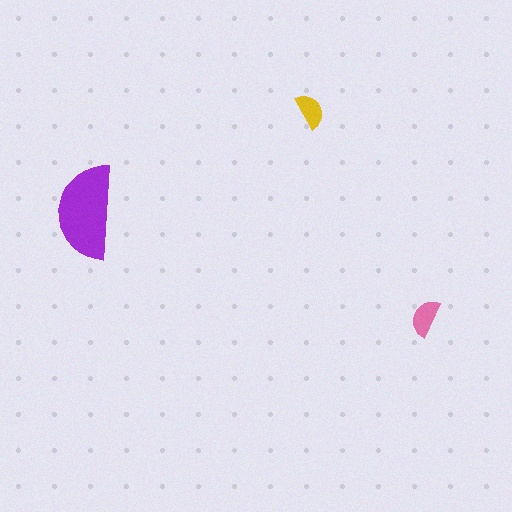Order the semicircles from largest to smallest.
the purple one, the pink one, the yellow one.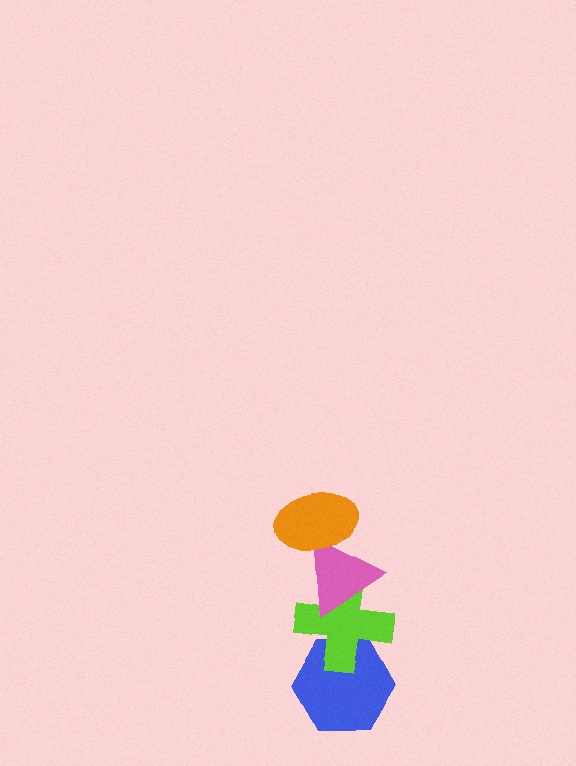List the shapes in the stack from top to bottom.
From top to bottom: the orange ellipse, the pink triangle, the lime cross, the blue hexagon.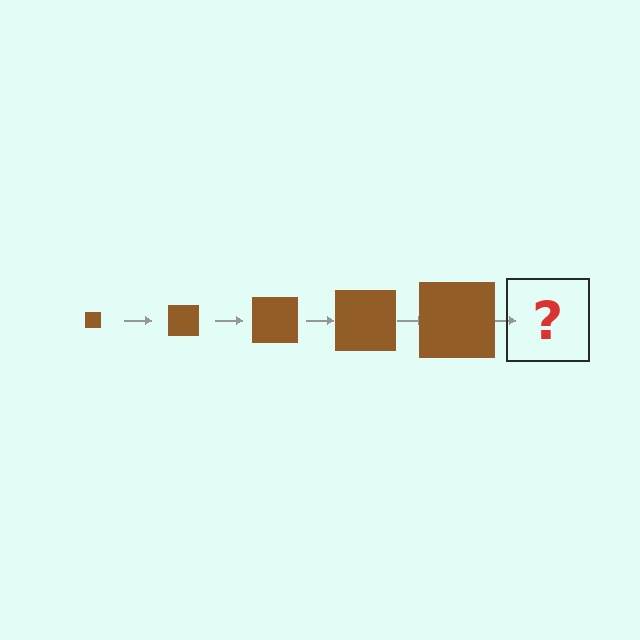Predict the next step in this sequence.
The next step is a brown square, larger than the previous one.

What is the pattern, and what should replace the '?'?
The pattern is that the square gets progressively larger each step. The '?' should be a brown square, larger than the previous one.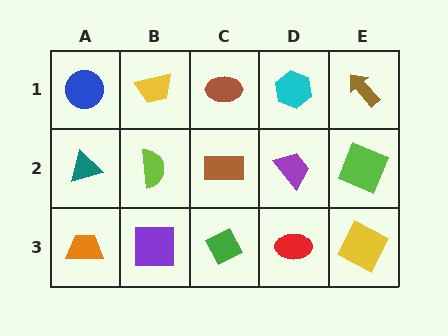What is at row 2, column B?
A lime semicircle.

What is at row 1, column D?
A cyan hexagon.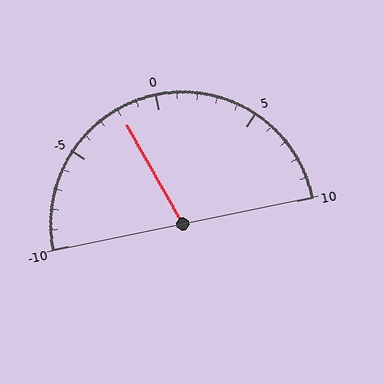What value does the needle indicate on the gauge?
The needle indicates approximately -2.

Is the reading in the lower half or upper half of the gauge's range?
The reading is in the lower half of the range (-10 to 10).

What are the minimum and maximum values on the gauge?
The gauge ranges from -10 to 10.